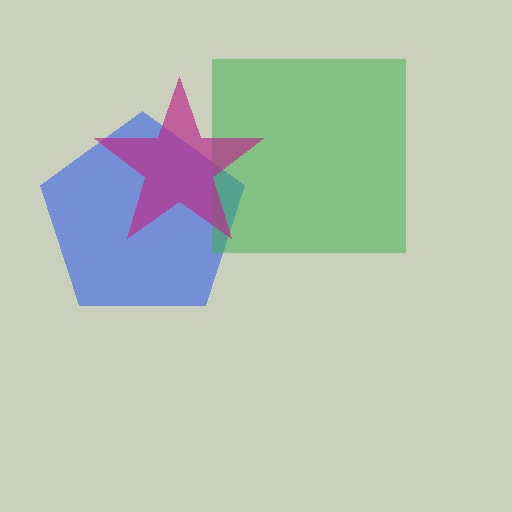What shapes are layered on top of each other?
The layered shapes are: a blue pentagon, a green square, a magenta star.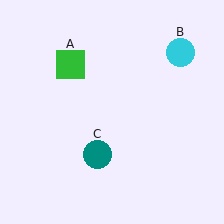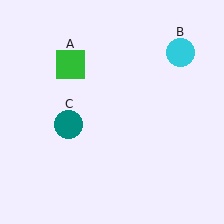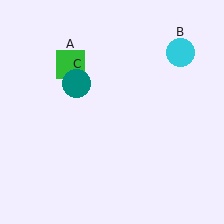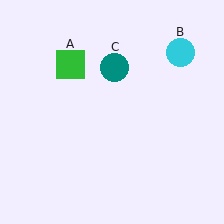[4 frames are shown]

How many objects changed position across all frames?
1 object changed position: teal circle (object C).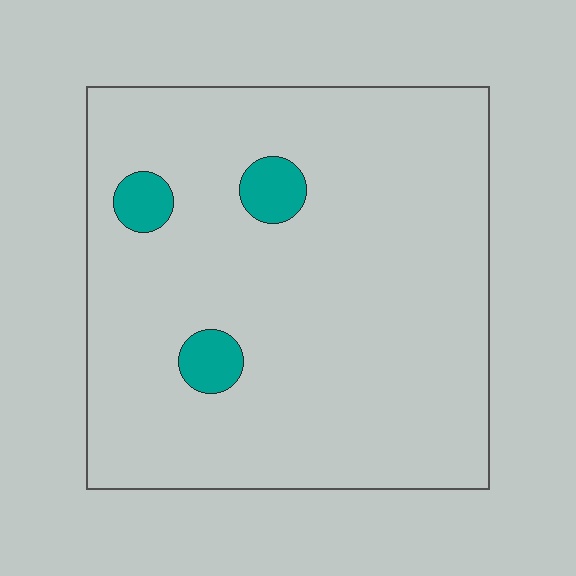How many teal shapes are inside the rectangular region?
3.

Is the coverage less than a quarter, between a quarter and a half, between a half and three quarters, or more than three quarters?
Less than a quarter.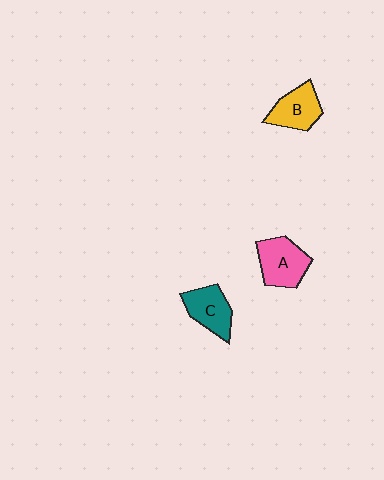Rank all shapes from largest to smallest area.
From largest to smallest: A (pink), C (teal), B (yellow).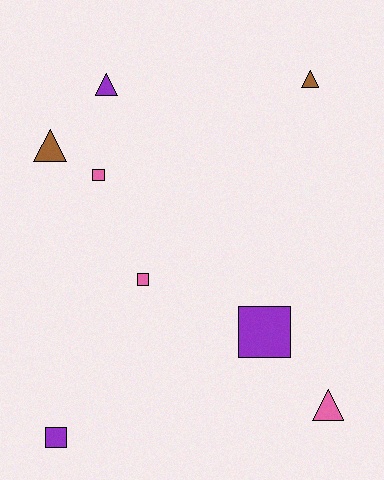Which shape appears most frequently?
Square, with 4 objects.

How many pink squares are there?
There are 2 pink squares.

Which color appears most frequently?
Purple, with 3 objects.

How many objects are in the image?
There are 8 objects.